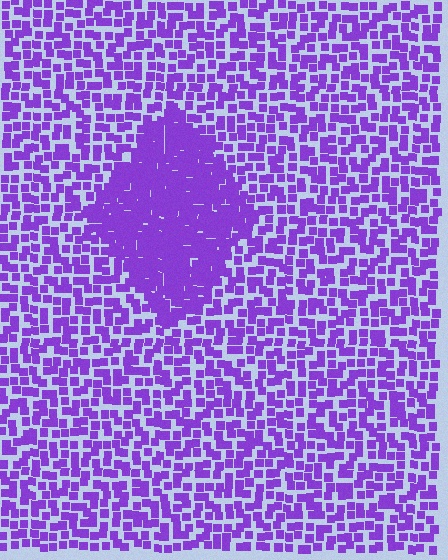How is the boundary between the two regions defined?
The boundary is defined by a change in element density (approximately 2.2x ratio). All elements are the same color, size, and shape.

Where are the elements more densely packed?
The elements are more densely packed inside the diamond boundary.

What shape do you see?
I see a diamond.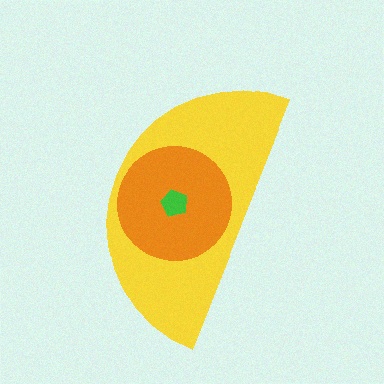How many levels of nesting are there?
3.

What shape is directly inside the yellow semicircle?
The orange circle.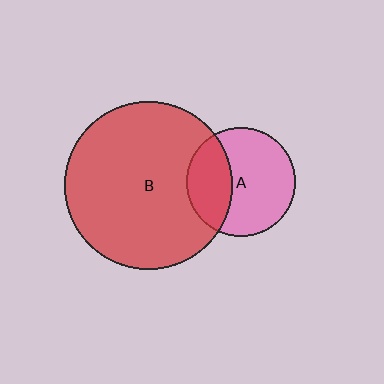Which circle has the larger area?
Circle B (red).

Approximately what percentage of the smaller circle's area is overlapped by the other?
Approximately 35%.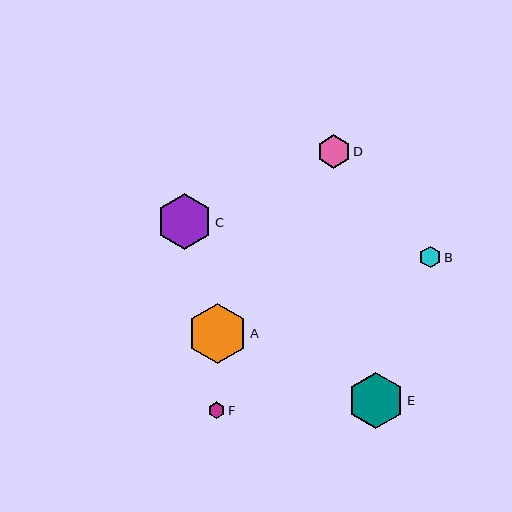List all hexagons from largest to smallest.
From largest to smallest: A, E, C, D, B, F.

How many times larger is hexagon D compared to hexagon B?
Hexagon D is approximately 1.5 times the size of hexagon B.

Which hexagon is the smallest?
Hexagon F is the smallest with a size of approximately 17 pixels.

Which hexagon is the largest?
Hexagon A is the largest with a size of approximately 60 pixels.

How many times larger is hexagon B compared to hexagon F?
Hexagon B is approximately 1.3 times the size of hexagon F.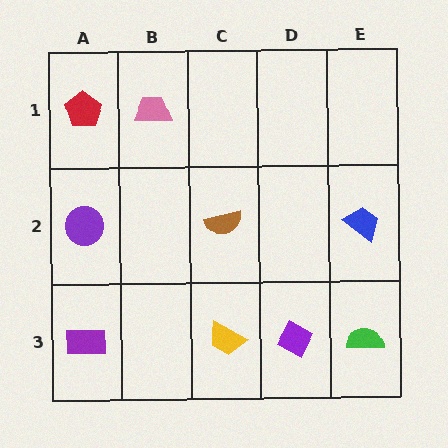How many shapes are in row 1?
2 shapes.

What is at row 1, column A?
A red pentagon.